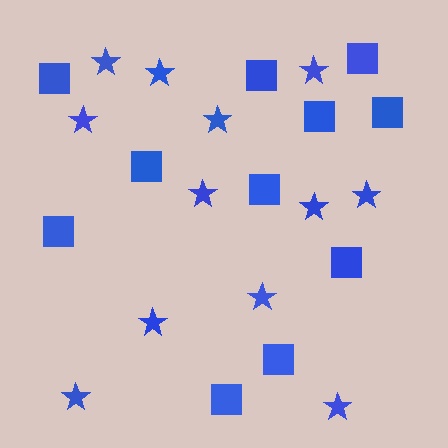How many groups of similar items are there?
There are 2 groups: one group of stars (12) and one group of squares (11).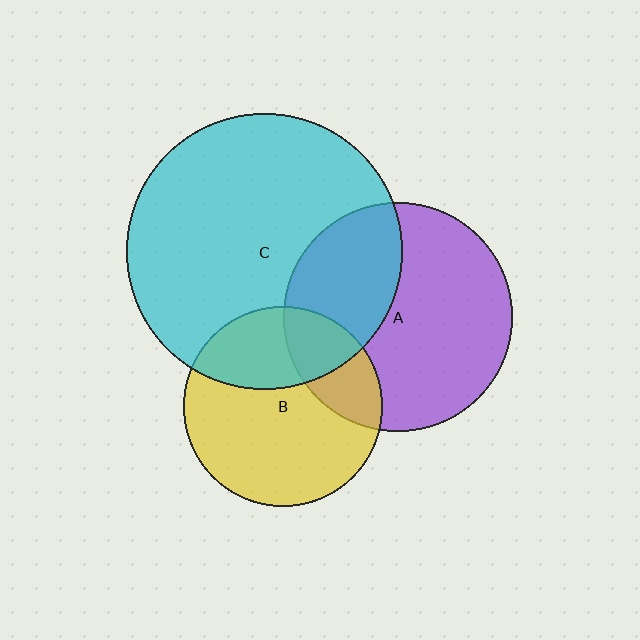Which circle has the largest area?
Circle C (cyan).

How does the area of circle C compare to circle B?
Approximately 1.9 times.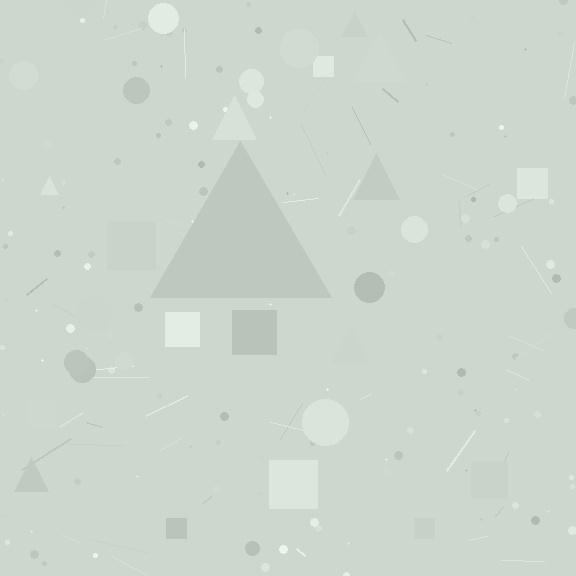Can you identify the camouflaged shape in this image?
The camouflaged shape is a triangle.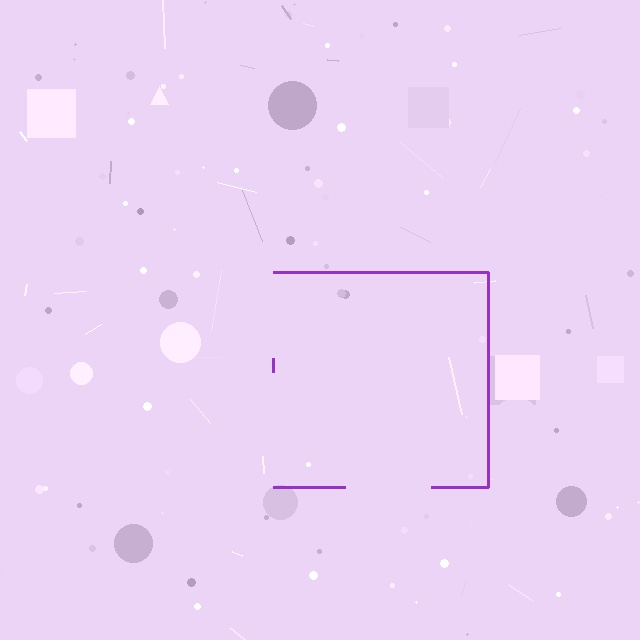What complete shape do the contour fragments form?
The contour fragments form a square.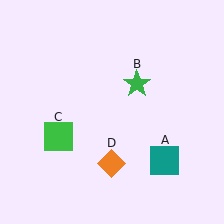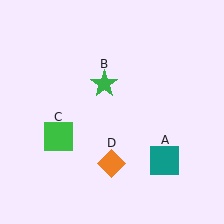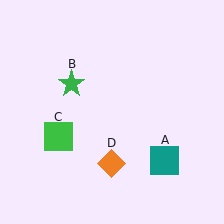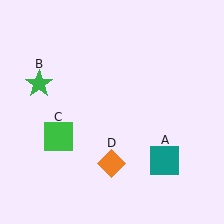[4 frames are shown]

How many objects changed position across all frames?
1 object changed position: green star (object B).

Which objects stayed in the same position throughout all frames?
Teal square (object A) and green square (object C) and orange diamond (object D) remained stationary.